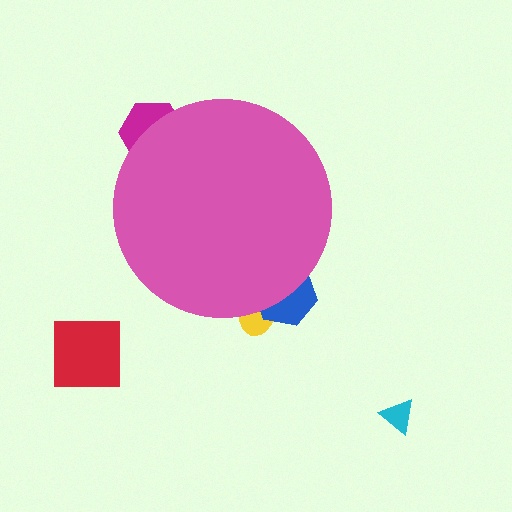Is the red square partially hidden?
No, the red square is fully visible.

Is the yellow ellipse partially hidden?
Yes, the yellow ellipse is partially hidden behind the pink circle.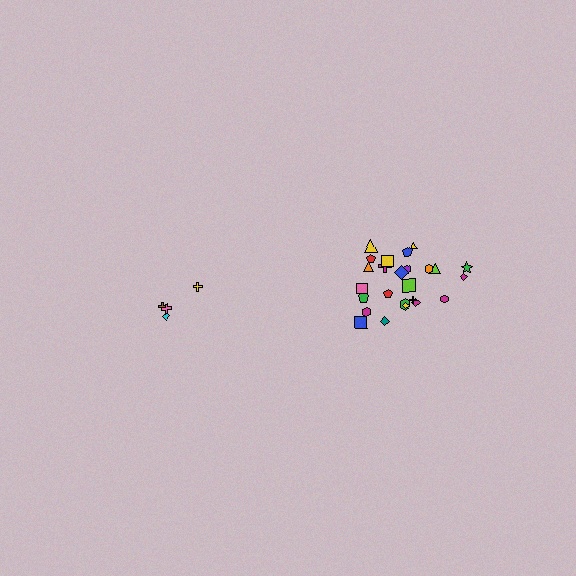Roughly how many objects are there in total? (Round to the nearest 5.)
Roughly 30 objects in total.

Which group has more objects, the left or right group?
The right group.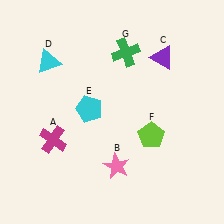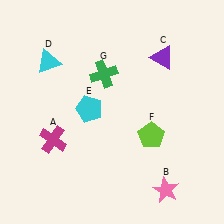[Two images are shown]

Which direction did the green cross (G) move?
The green cross (G) moved left.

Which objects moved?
The objects that moved are: the pink star (B), the green cross (G).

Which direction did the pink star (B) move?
The pink star (B) moved right.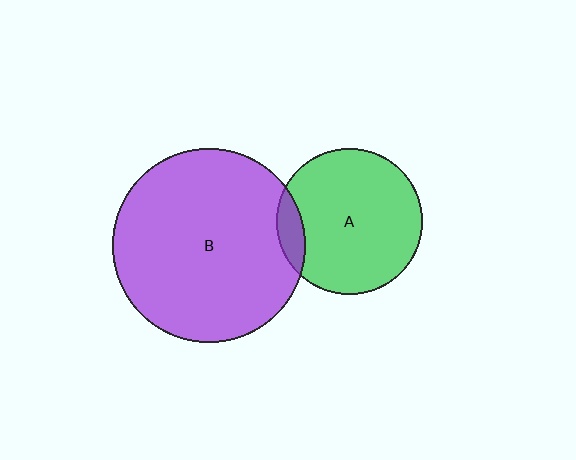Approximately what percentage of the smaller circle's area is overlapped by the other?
Approximately 10%.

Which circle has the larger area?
Circle B (purple).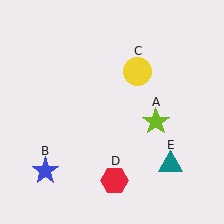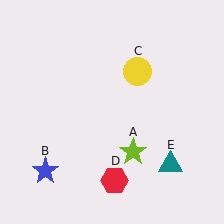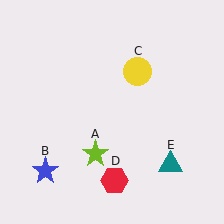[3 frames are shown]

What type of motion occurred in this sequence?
The lime star (object A) rotated clockwise around the center of the scene.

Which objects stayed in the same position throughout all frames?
Blue star (object B) and yellow circle (object C) and red hexagon (object D) and teal triangle (object E) remained stationary.